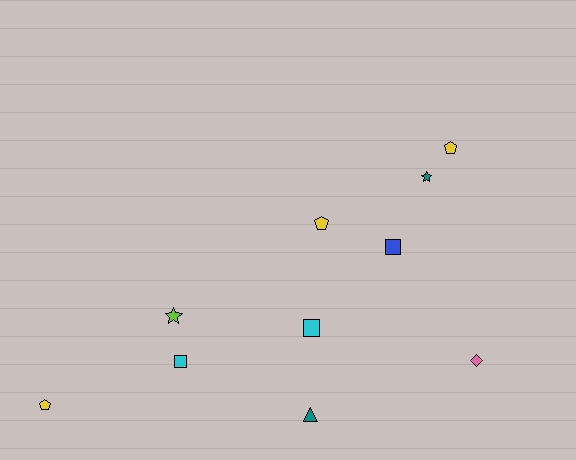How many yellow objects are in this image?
There are 3 yellow objects.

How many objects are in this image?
There are 10 objects.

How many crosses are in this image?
There are no crosses.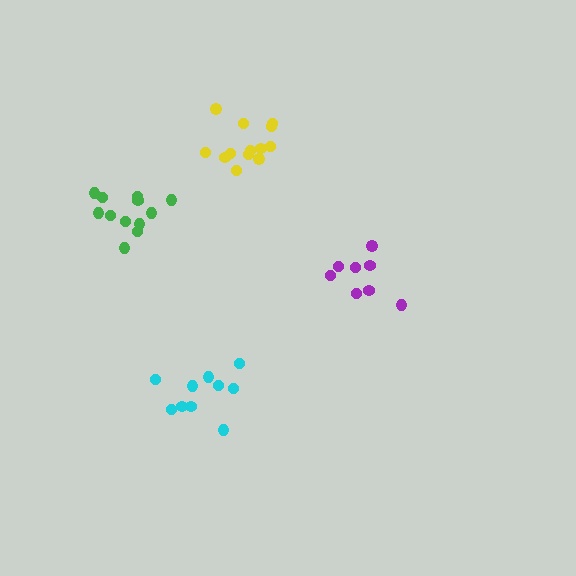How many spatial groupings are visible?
There are 4 spatial groupings.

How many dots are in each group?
Group 1: 8 dots, Group 2: 12 dots, Group 3: 10 dots, Group 4: 13 dots (43 total).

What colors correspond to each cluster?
The clusters are colored: purple, green, cyan, yellow.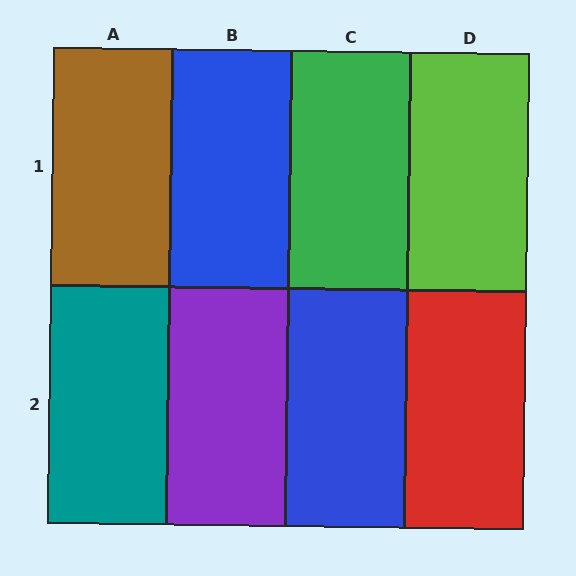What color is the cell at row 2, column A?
Teal.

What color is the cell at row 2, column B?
Purple.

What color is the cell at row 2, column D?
Red.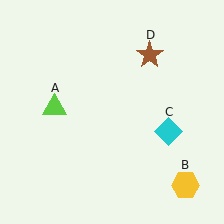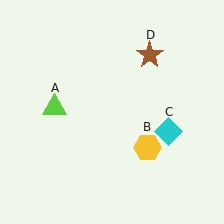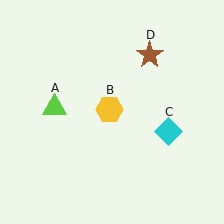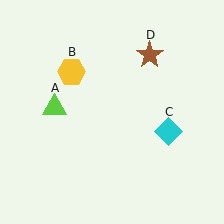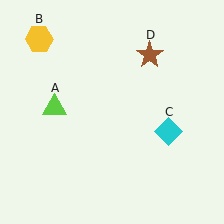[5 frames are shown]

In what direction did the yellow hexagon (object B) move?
The yellow hexagon (object B) moved up and to the left.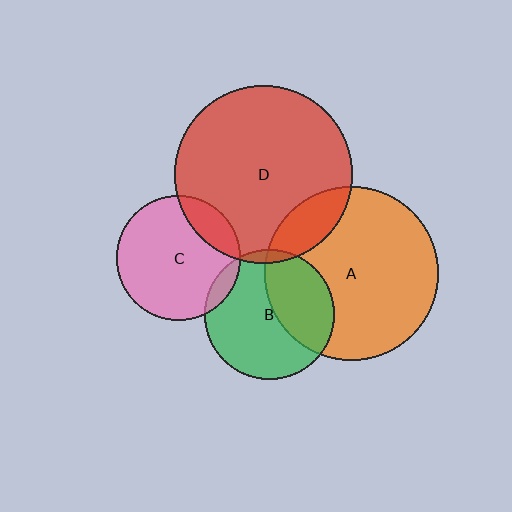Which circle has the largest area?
Circle D (red).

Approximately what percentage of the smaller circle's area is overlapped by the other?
Approximately 10%.